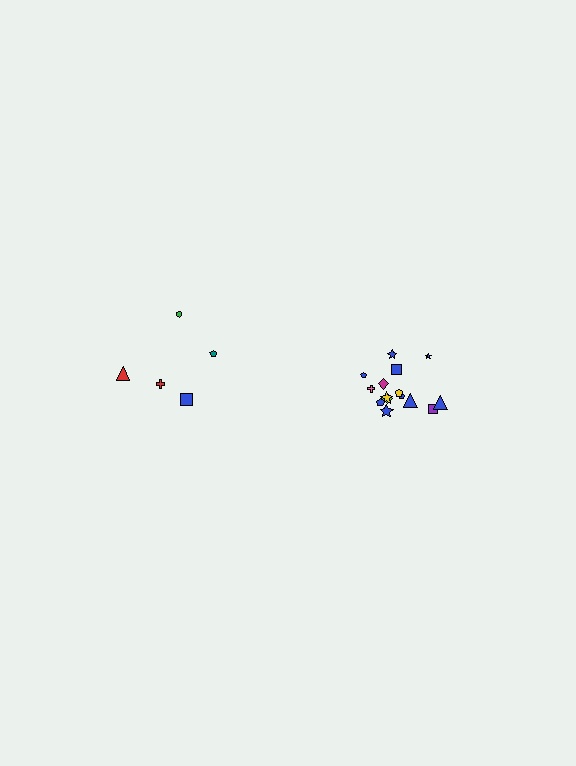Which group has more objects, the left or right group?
The right group.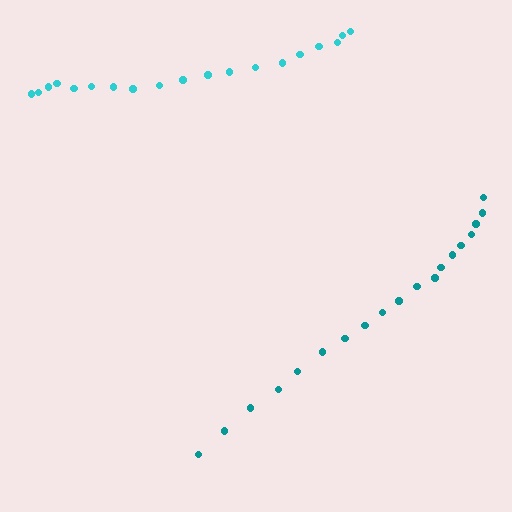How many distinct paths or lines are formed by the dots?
There are 2 distinct paths.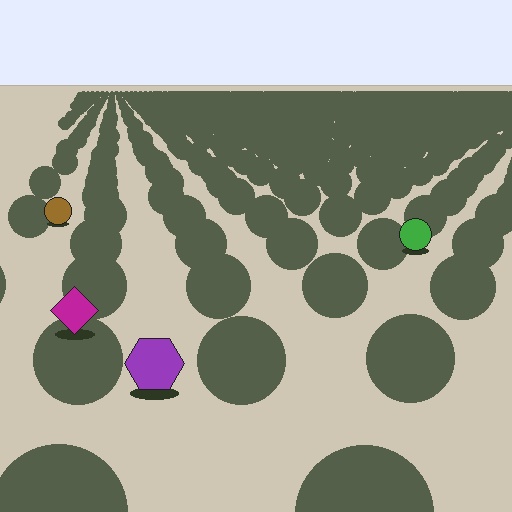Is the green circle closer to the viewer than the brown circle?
Yes. The green circle is closer — you can tell from the texture gradient: the ground texture is coarser near it.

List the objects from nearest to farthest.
From nearest to farthest: the purple hexagon, the magenta diamond, the green circle, the brown circle.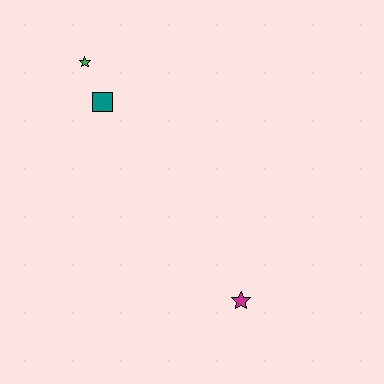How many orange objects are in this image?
There are no orange objects.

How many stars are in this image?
There are 2 stars.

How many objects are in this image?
There are 3 objects.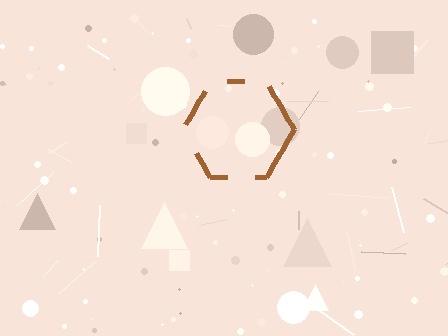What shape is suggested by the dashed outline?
The dashed outline suggests a hexagon.